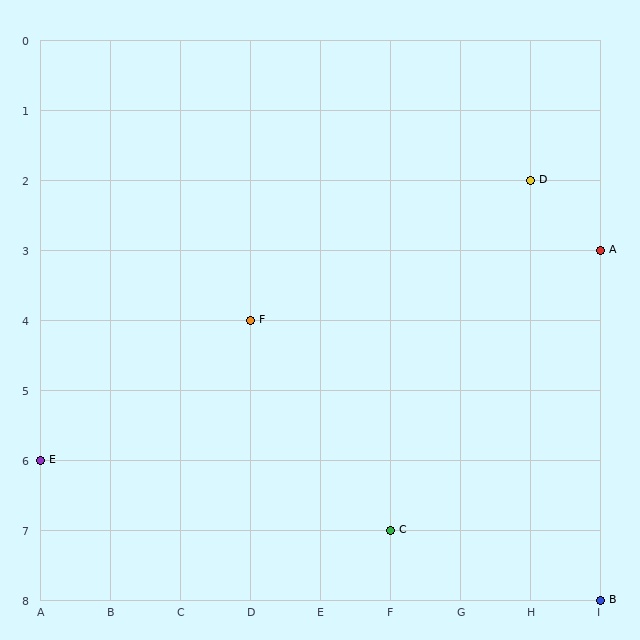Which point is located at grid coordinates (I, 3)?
Point A is at (I, 3).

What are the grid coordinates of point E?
Point E is at grid coordinates (A, 6).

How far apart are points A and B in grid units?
Points A and B are 5 rows apart.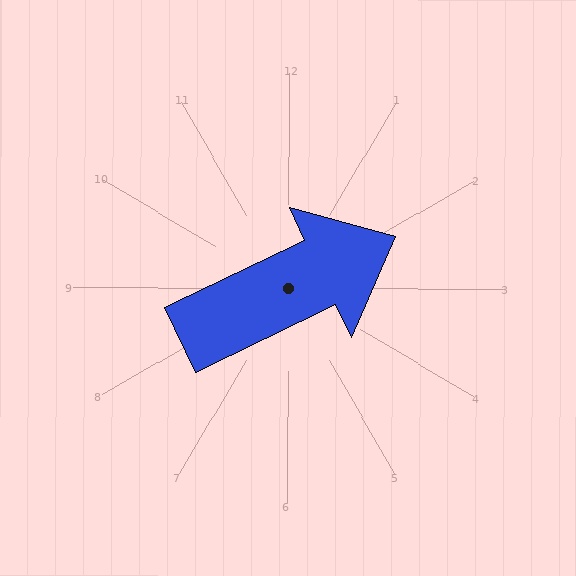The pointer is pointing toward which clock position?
Roughly 2 o'clock.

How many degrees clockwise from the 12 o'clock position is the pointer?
Approximately 64 degrees.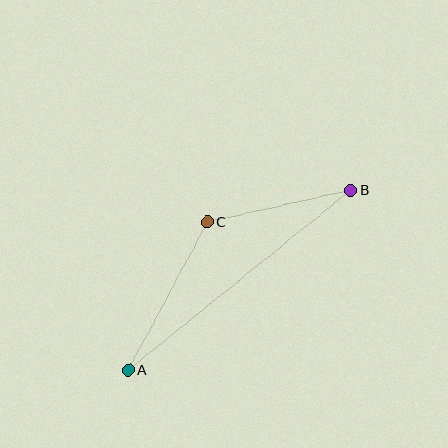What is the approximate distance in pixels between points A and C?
The distance between A and C is approximately 168 pixels.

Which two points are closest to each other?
Points B and C are closest to each other.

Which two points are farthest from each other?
Points A and B are farthest from each other.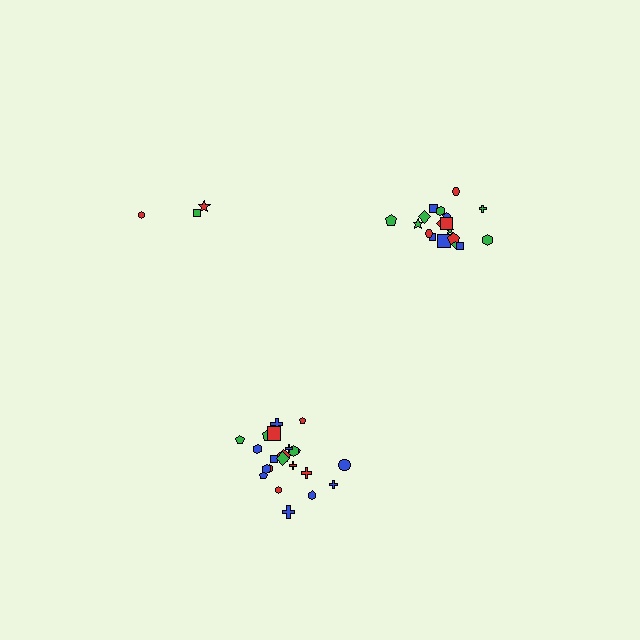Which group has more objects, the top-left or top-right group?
The top-right group.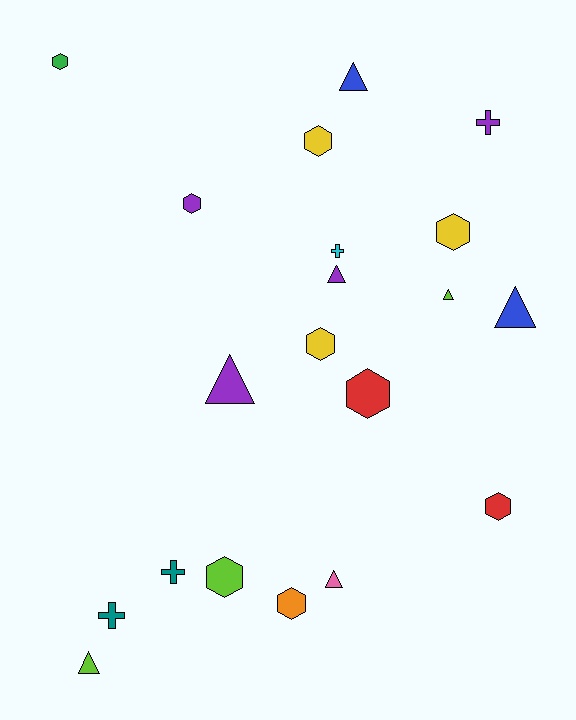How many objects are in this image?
There are 20 objects.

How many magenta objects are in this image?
There are no magenta objects.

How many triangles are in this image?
There are 7 triangles.